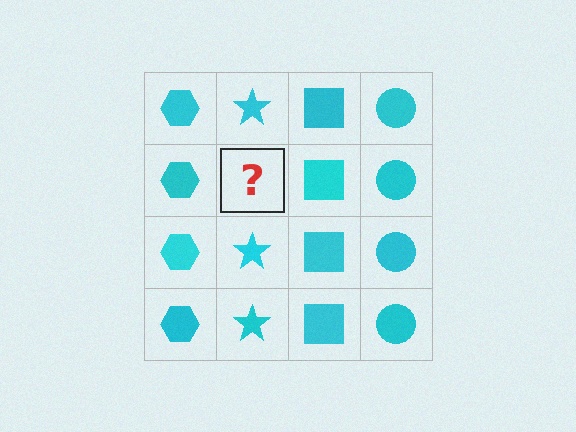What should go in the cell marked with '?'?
The missing cell should contain a cyan star.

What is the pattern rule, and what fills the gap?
The rule is that each column has a consistent shape. The gap should be filled with a cyan star.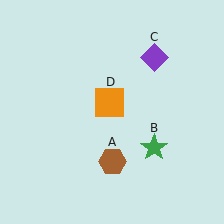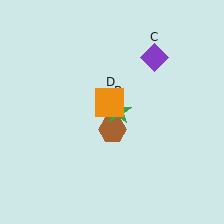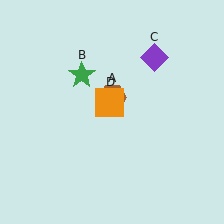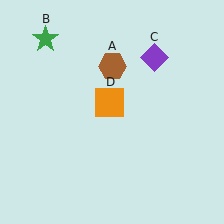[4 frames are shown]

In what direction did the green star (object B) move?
The green star (object B) moved up and to the left.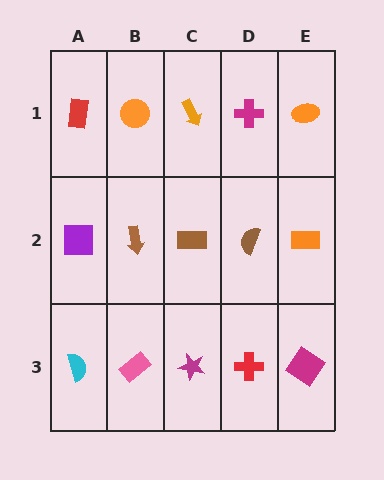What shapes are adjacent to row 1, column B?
A brown arrow (row 2, column B), a red rectangle (row 1, column A), an orange arrow (row 1, column C).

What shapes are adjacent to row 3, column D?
A brown semicircle (row 2, column D), a magenta star (row 3, column C), a magenta diamond (row 3, column E).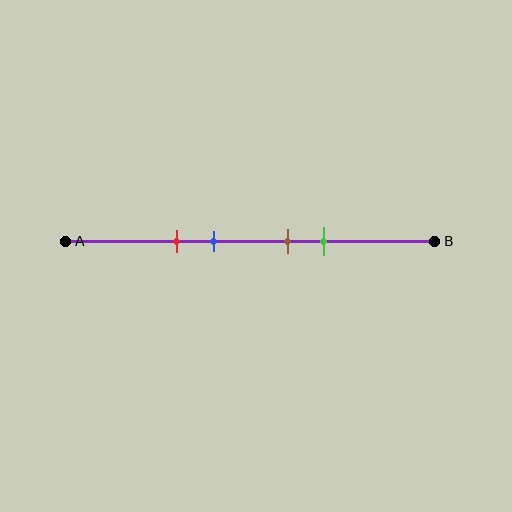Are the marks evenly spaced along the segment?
No, the marks are not evenly spaced.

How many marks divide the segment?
There are 4 marks dividing the segment.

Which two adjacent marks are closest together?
The brown and green marks are the closest adjacent pair.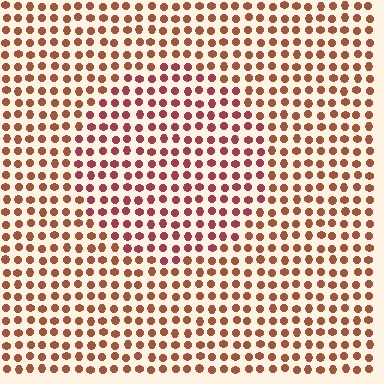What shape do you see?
I see a circle.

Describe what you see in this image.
The image is filled with small brown elements in a uniform arrangement. A circle-shaped region is visible where the elements are tinted to a slightly different hue, forming a subtle color boundary.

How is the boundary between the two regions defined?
The boundary is defined purely by a slight shift in hue (about 30 degrees). Spacing, size, and orientation are identical on both sides.